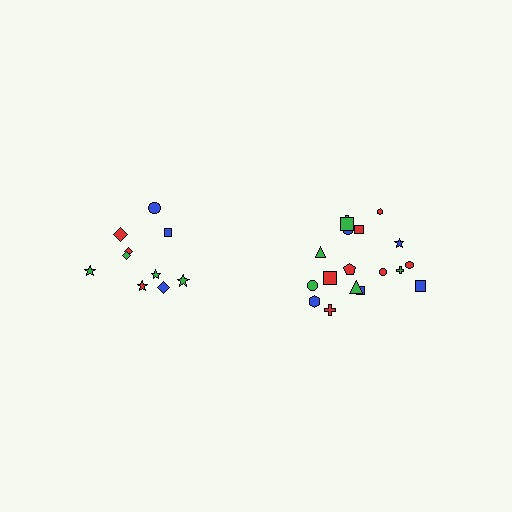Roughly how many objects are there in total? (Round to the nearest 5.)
Roughly 30 objects in total.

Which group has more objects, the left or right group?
The right group.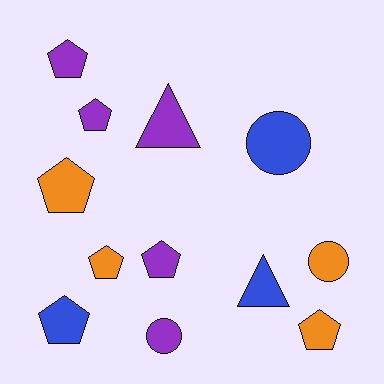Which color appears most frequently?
Purple, with 5 objects.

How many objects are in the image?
There are 12 objects.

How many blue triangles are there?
There is 1 blue triangle.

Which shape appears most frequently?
Pentagon, with 7 objects.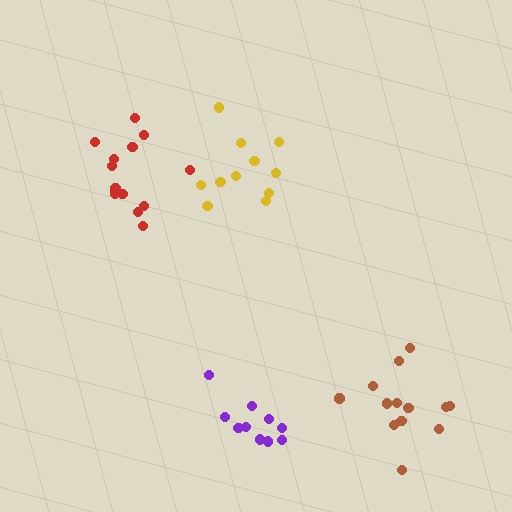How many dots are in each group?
Group 1: 10 dots, Group 2: 13 dots, Group 3: 13 dots, Group 4: 11 dots (47 total).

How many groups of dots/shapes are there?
There are 4 groups.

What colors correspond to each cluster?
The clusters are colored: purple, red, brown, yellow.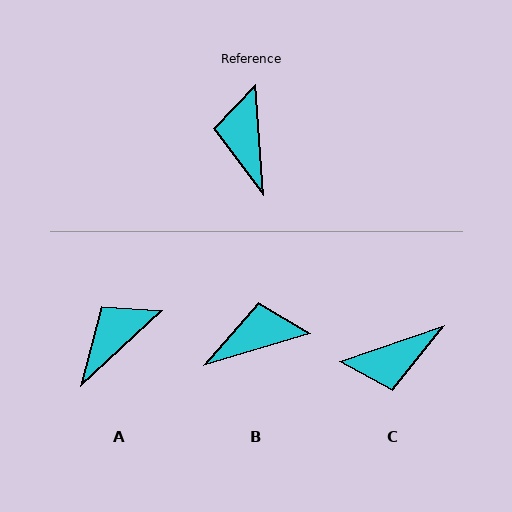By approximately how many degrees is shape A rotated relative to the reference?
Approximately 51 degrees clockwise.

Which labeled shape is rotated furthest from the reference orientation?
C, about 105 degrees away.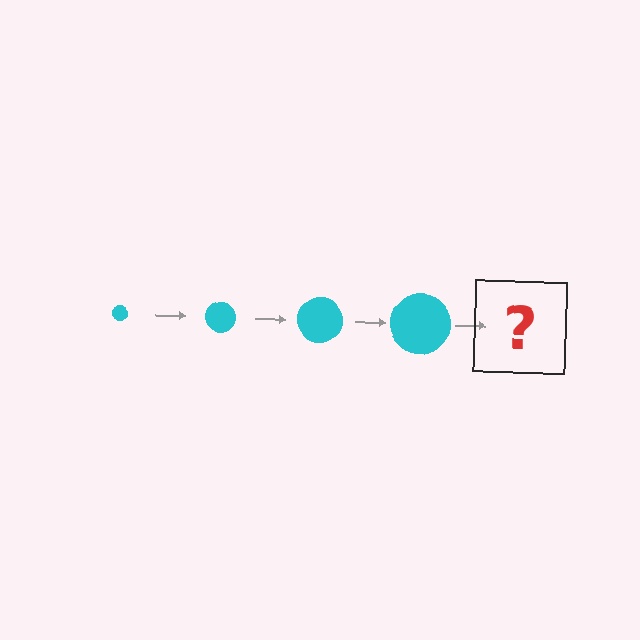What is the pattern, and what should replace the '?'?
The pattern is that the circle gets progressively larger each step. The '?' should be a cyan circle, larger than the previous one.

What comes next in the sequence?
The next element should be a cyan circle, larger than the previous one.